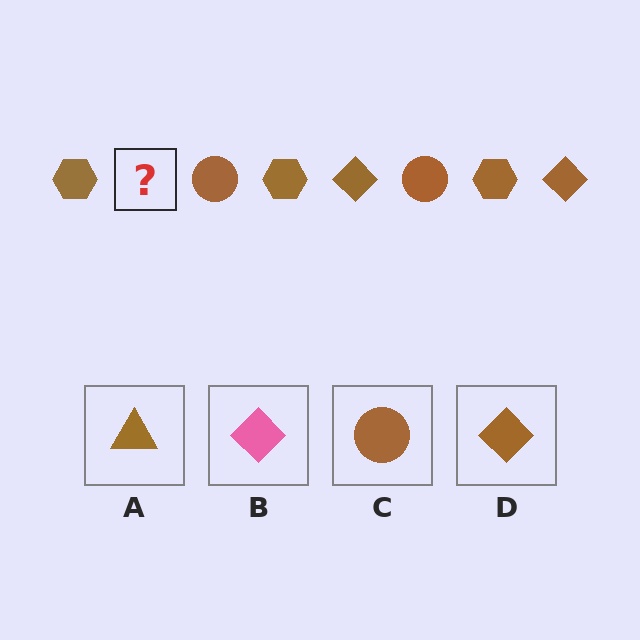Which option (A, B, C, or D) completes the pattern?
D.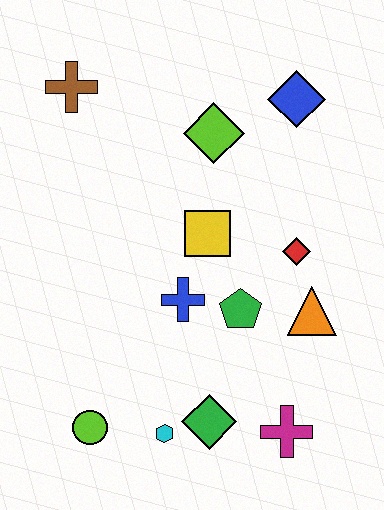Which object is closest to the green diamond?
The cyan hexagon is closest to the green diamond.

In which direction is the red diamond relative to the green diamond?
The red diamond is above the green diamond.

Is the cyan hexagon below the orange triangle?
Yes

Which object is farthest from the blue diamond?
The lime circle is farthest from the blue diamond.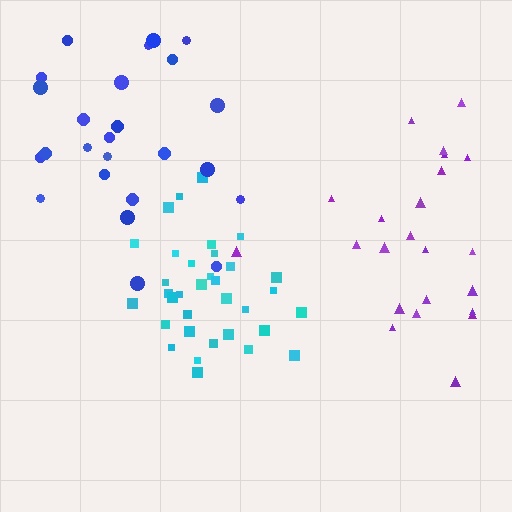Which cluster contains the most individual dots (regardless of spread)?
Cyan (34).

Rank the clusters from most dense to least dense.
cyan, blue, purple.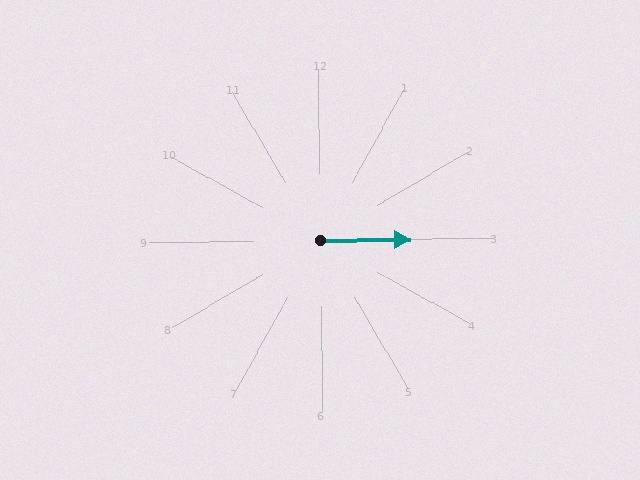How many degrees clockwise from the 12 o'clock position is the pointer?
Approximately 90 degrees.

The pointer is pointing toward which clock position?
Roughly 3 o'clock.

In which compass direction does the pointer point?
East.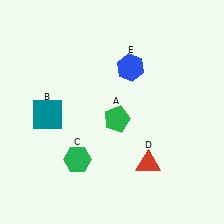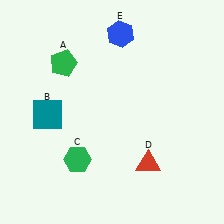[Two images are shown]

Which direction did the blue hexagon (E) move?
The blue hexagon (E) moved up.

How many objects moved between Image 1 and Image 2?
2 objects moved between the two images.